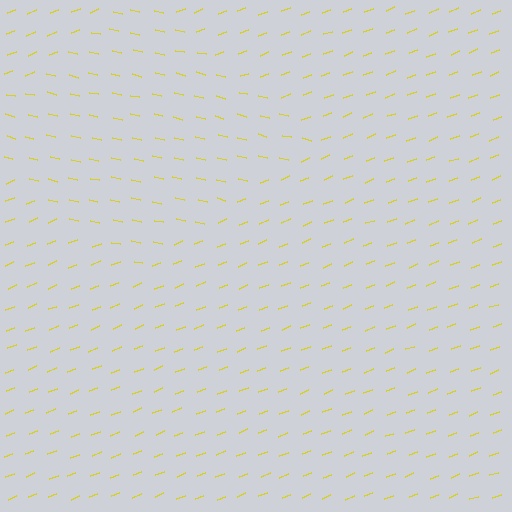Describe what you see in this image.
The image is filled with small yellow line segments. A diamond region in the image has lines oriented differently from the surrounding lines, creating a visible texture boundary.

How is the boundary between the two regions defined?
The boundary is defined purely by a change in line orientation (approximately 34 degrees difference). All lines are the same color and thickness.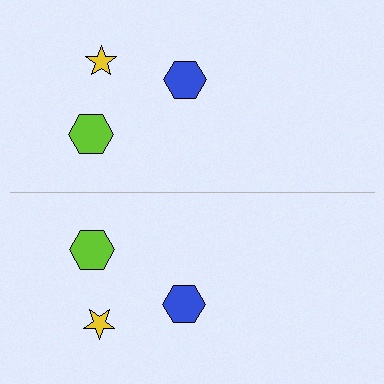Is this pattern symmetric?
Yes, this pattern has bilateral (reflection) symmetry.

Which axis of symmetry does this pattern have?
The pattern has a horizontal axis of symmetry running through the center of the image.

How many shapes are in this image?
There are 6 shapes in this image.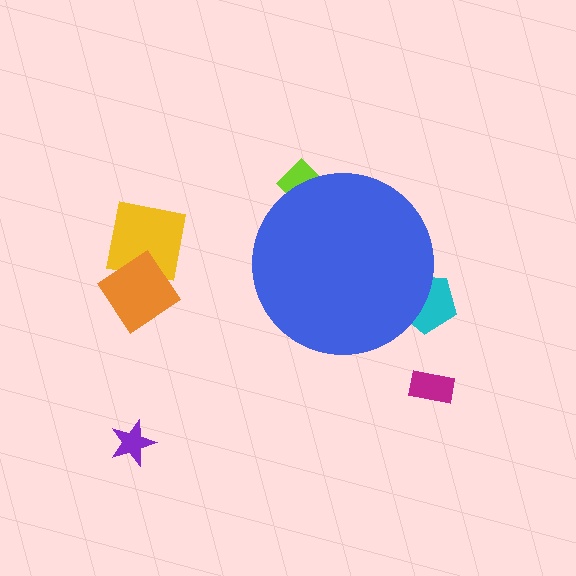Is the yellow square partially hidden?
No, the yellow square is fully visible.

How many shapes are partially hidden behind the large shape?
2 shapes are partially hidden.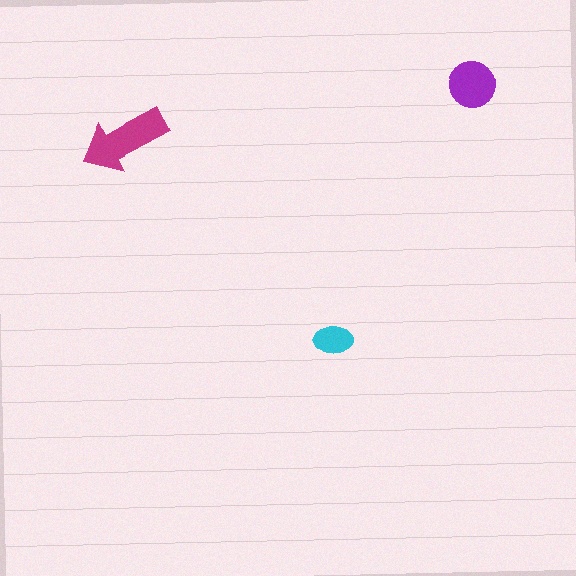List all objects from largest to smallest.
The magenta arrow, the purple circle, the cyan ellipse.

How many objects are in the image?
There are 3 objects in the image.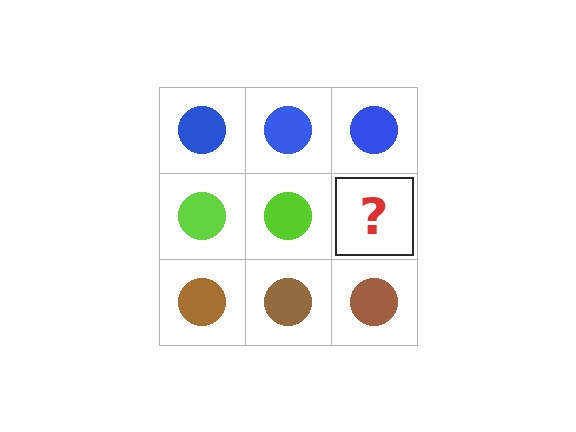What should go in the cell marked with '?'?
The missing cell should contain a lime circle.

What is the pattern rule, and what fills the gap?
The rule is that each row has a consistent color. The gap should be filled with a lime circle.